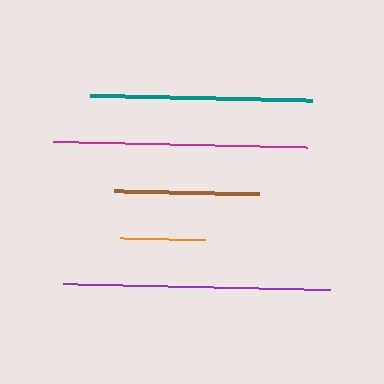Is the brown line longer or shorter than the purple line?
The purple line is longer than the brown line.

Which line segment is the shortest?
The orange line is the shortest at approximately 85 pixels.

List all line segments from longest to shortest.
From longest to shortest: purple, magenta, teal, brown, orange.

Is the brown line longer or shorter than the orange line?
The brown line is longer than the orange line.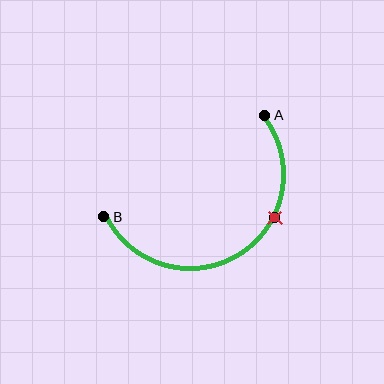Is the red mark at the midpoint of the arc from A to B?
No. The red mark lies on the arc but is closer to endpoint A. The arc midpoint would be at the point on the curve equidistant along the arc from both A and B.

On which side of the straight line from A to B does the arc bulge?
The arc bulges below the straight line connecting A and B.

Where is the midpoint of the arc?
The arc midpoint is the point on the curve farthest from the straight line joining A and B. It sits below that line.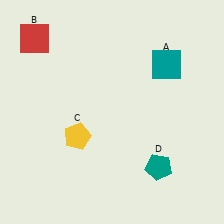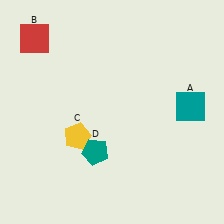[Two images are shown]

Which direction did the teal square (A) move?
The teal square (A) moved down.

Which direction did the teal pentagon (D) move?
The teal pentagon (D) moved left.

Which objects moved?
The objects that moved are: the teal square (A), the teal pentagon (D).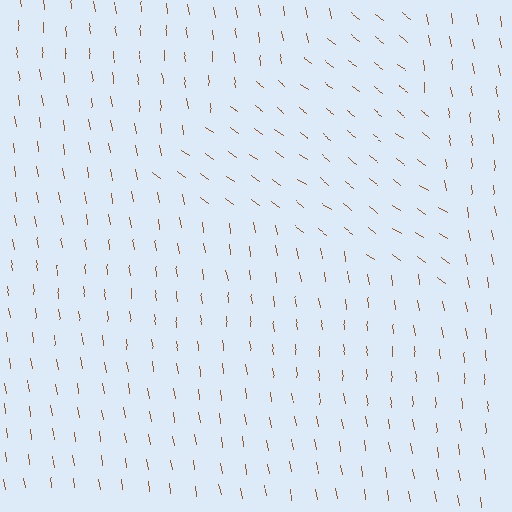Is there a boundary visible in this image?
Yes, there is a texture boundary formed by a change in line orientation.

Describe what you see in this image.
The image is filled with small brown line segments. A triangle region in the image has lines oriented differently from the surrounding lines, creating a visible texture boundary.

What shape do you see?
I see a triangle.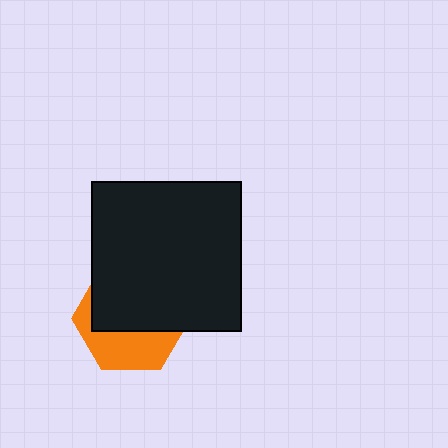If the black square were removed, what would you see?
You would see the complete orange hexagon.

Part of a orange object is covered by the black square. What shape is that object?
It is a hexagon.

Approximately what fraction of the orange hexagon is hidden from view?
Roughly 60% of the orange hexagon is hidden behind the black square.